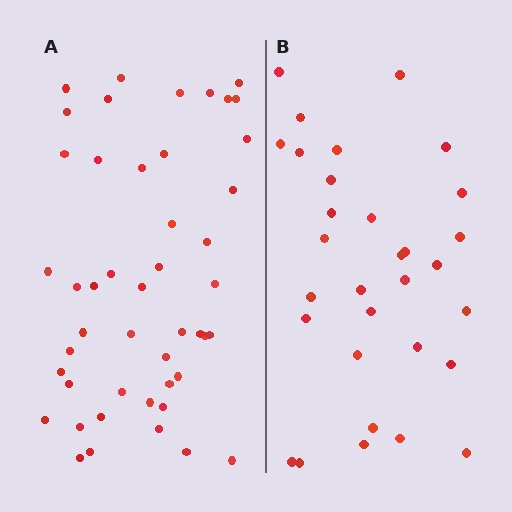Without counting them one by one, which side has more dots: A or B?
Region A (the left region) has more dots.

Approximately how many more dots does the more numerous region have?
Region A has approximately 15 more dots than region B.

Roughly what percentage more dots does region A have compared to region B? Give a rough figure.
About 50% more.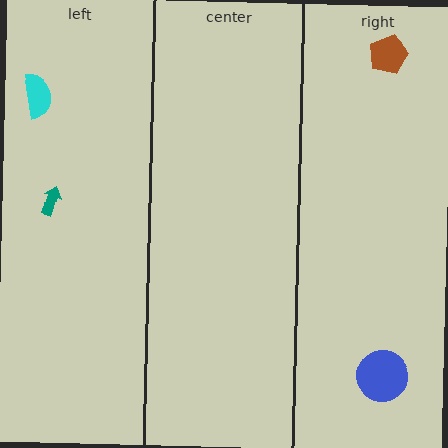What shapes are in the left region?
The teal arrow, the cyan semicircle.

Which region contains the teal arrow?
The left region.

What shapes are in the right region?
The blue circle, the brown pentagon.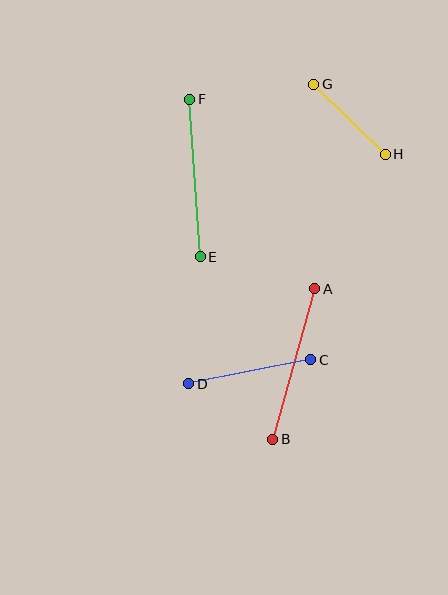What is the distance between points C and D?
The distance is approximately 125 pixels.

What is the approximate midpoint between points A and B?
The midpoint is at approximately (294, 364) pixels.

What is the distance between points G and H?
The distance is approximately 100 pixels.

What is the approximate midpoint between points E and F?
The midpoint is at approximately (195, 178) pixels.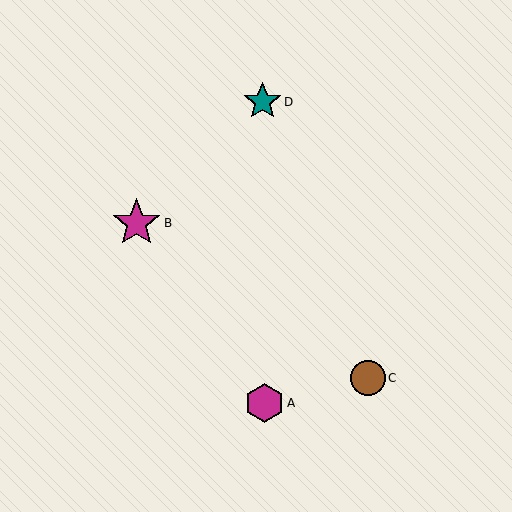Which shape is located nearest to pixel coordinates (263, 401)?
The magenta hexagon (labeled A) at (265, 403) is nearest to that location.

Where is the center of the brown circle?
The center of the brown circle is at (368, 378).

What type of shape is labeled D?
Shape D is a teal star.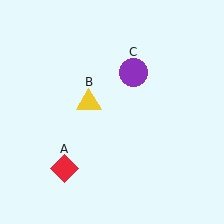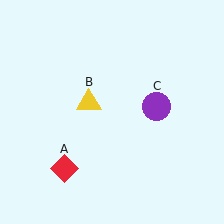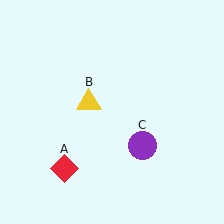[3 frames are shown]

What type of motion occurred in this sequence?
The purple circle (object C) rotated clockwise around the center of the scene.